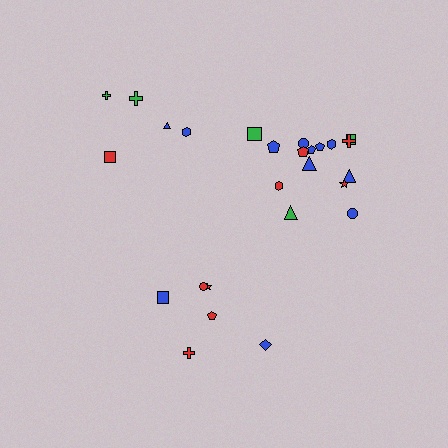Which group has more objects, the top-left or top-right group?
The top-right group.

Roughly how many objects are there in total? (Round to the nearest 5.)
Roughly 25 objects in total.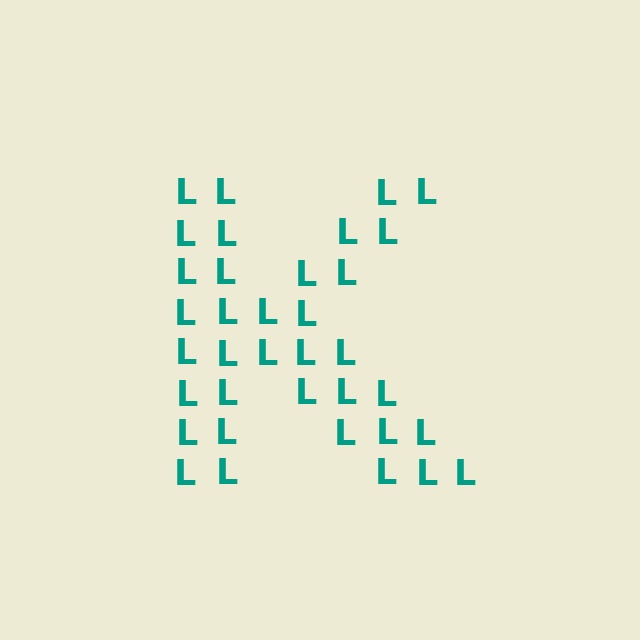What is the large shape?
The large shape is the letter K.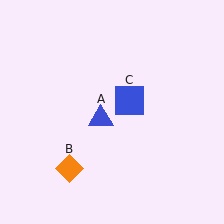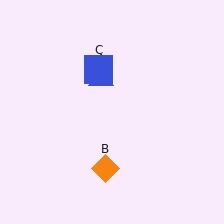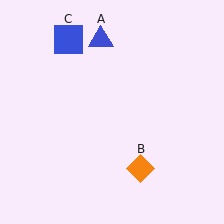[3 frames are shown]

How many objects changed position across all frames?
3 objects changed position: blue triangle (object A), orange diamond (object B), blue square (object C).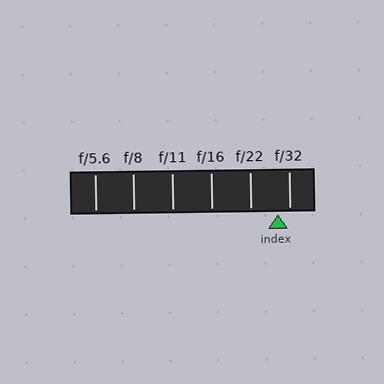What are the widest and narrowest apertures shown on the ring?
The widest aperture shown is f/5.6 and the narrowest is f/32.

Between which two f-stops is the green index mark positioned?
The index mark is between f/22 and f/32.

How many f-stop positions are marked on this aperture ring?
There are 6 f-stop positions marked.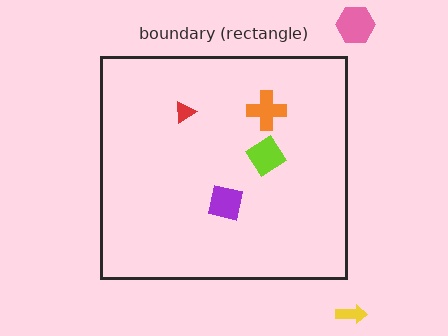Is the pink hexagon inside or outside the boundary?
Outside.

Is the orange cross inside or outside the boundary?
Inside.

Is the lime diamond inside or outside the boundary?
Inside.